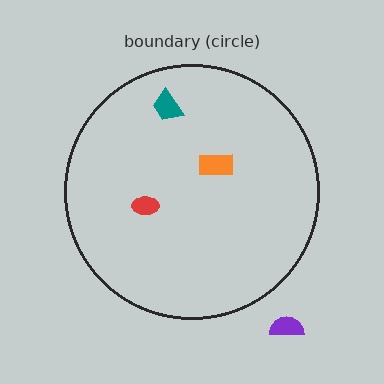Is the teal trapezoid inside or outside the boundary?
Inside.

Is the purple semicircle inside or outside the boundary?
Outside.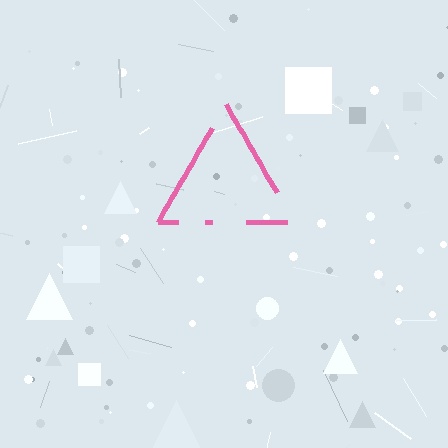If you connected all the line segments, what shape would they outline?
They would outline a triangle.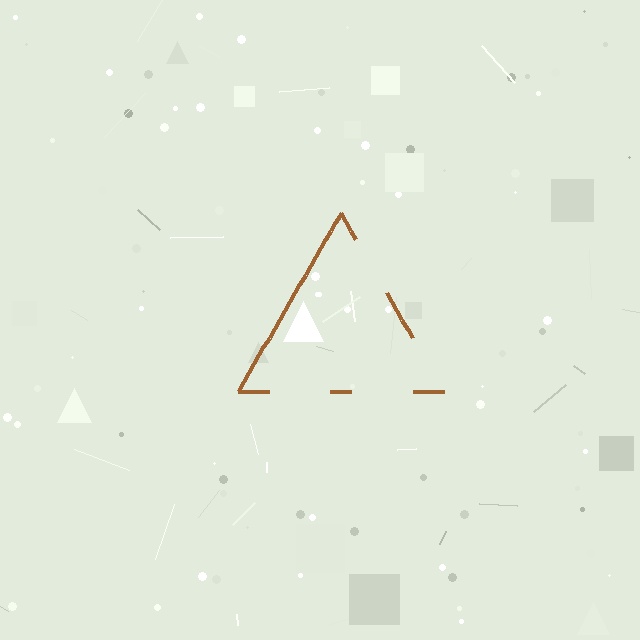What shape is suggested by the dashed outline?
The dashed outline suggests a triangle.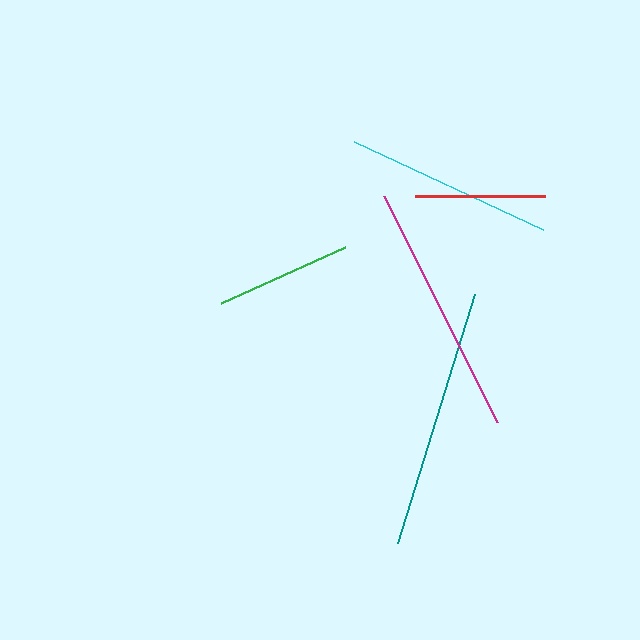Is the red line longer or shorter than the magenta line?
The magenta line is longer than the red line.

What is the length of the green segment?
The green segment is approximately 136 pixels long.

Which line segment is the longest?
The teal line is the longest at approximately 261 pixels.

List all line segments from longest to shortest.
From longest to shortest: teal, magenta, cyan, green, red.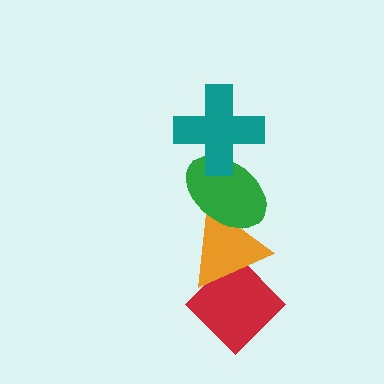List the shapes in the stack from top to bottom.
From top to bottom: the teal cross, the green ellipse, the orange triangle, the red diamond.